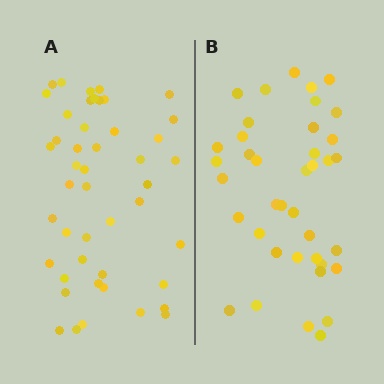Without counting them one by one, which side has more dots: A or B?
Region A (the left region) has more dots.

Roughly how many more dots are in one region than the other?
Region A has roughly 8 or so more dots than region B.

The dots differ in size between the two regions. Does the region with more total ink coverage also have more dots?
No. Region B has more total ink coverage because its dots are larger, but region A actually contains more individual dots. Total area can be misleading — the number of items is what matters here.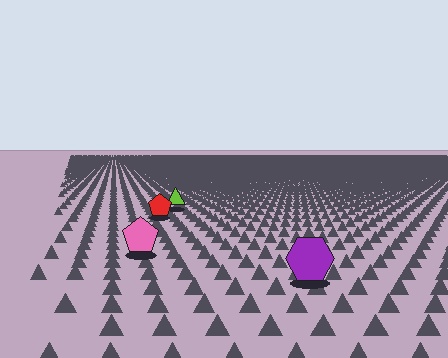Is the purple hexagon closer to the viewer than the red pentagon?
Yes. The purple hexagon is closer — you can tell from the texture gradient: the ground texture is coarser near it.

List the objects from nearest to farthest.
From nearest to farthest: the purple hexagon, the pink pentagon, the red pentagon, the lime triangle.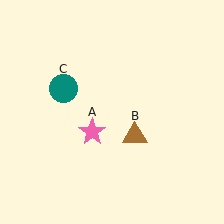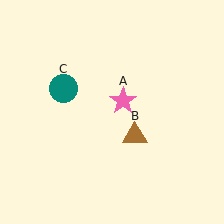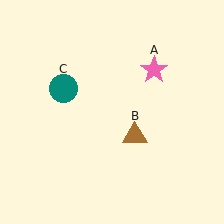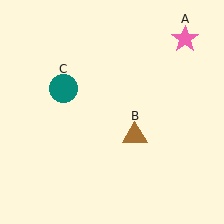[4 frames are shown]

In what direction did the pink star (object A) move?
The pink star (object A) moved up and to the right.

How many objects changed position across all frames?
1 object changed position: pink star (object A).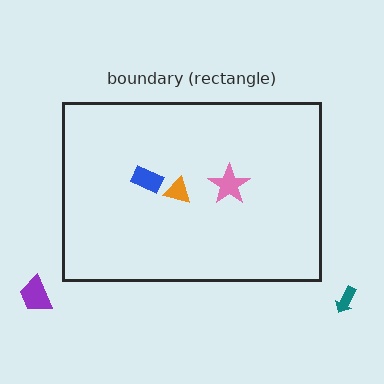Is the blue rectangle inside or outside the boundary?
Inside.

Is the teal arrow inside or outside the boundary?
Outside.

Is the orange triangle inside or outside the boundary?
Inside.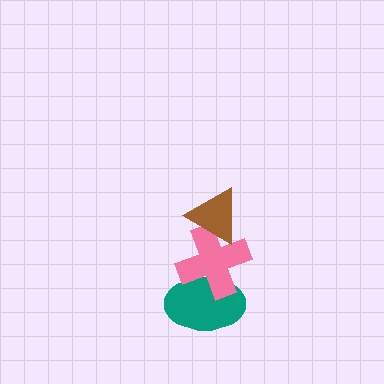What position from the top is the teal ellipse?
The teal ellipse is 3rd from the top.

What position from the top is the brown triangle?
The brown triangle is 1st from the top.